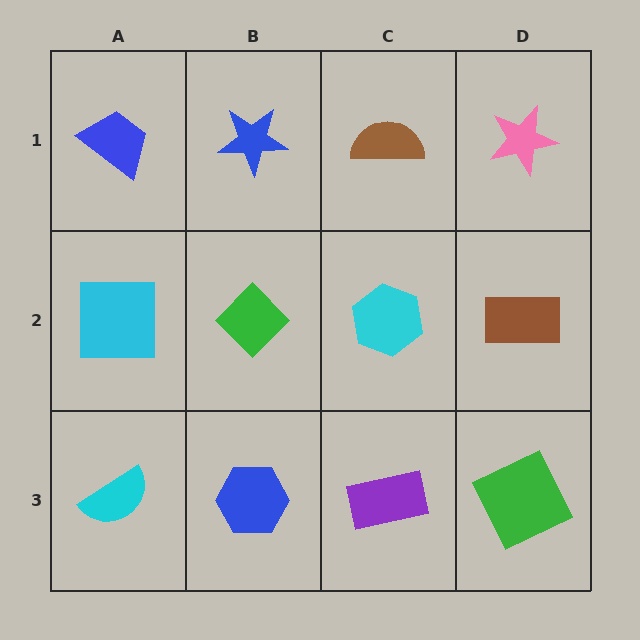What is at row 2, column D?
A brown rectangle.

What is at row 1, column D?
A pink star.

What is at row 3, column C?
A purple rectangle.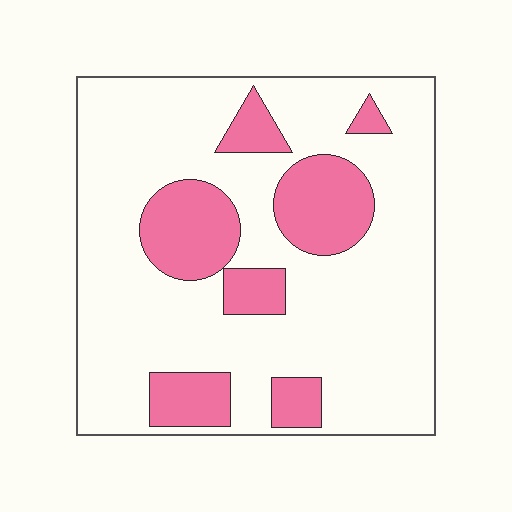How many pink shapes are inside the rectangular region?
7.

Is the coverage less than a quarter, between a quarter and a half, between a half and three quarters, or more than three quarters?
Less than a quarter.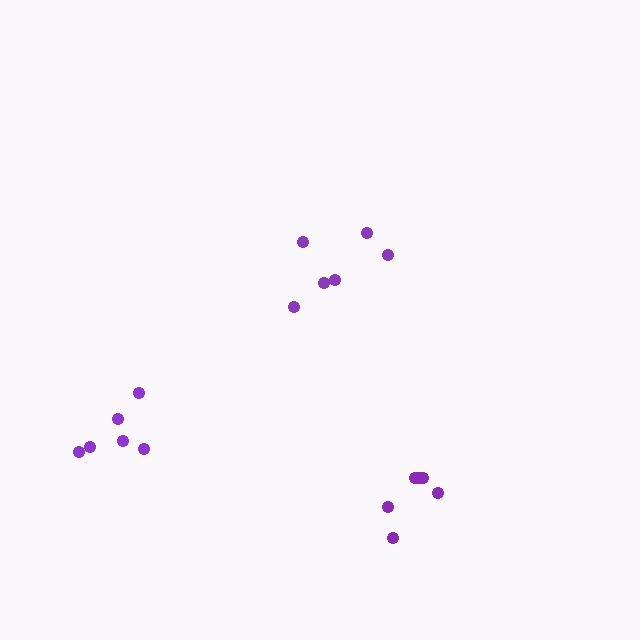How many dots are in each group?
Group 1: 6 dots, Group 2: 6 dots, Group 3: 6 dots (18 total).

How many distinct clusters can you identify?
There are 3 distinct clusters.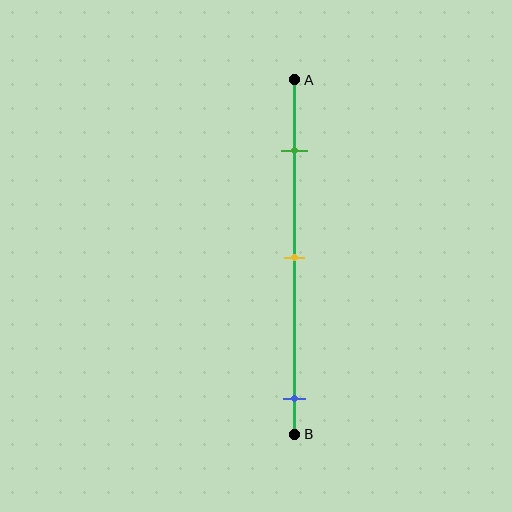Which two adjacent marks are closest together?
The green and yellow marks are the closest adjacent pair.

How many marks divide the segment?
There are 3 marks dividing the segment.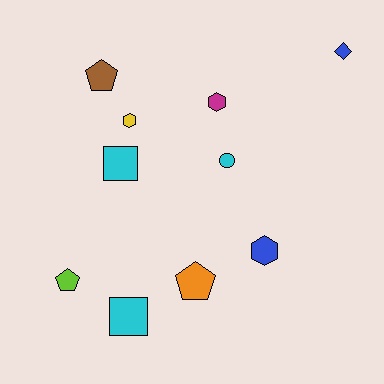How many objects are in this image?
There are 10 objects.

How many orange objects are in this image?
There is 1 orange object.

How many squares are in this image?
There are 2 squares.